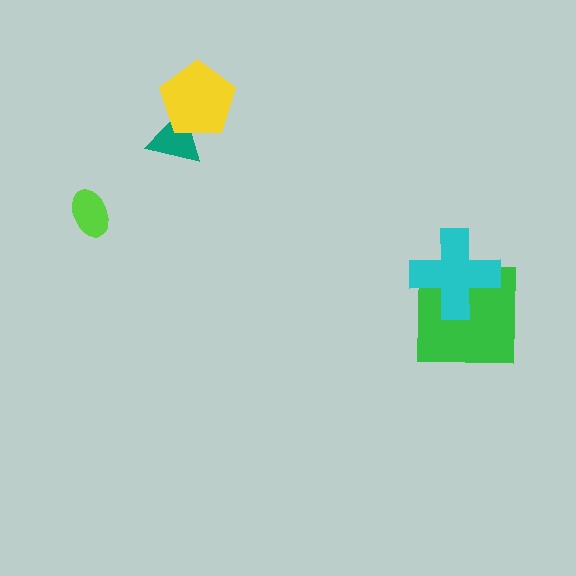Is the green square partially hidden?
Yes, it is partially covered by another shape.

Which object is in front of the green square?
The cyan cross is in front of the green square.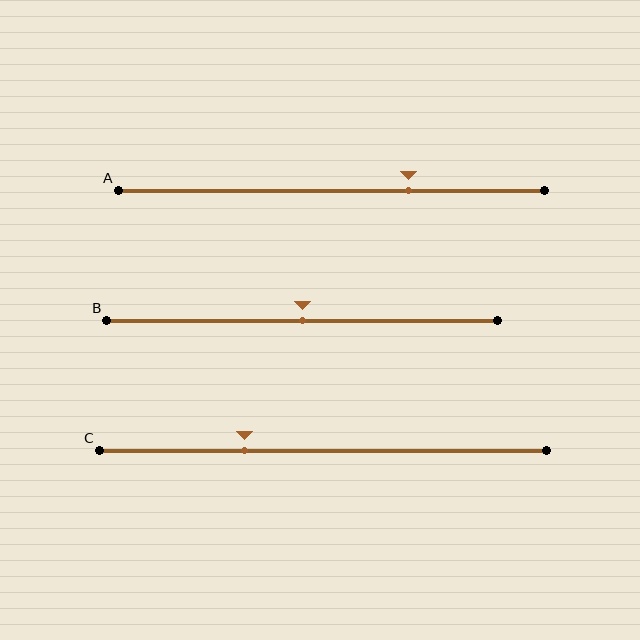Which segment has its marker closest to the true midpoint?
Segment B has its marker closest to the true midpoint.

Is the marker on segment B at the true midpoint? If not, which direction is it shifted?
Yes, the marker on segment B is at the true midpoint.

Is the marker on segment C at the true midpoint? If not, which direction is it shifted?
No, the marker on segment C is shifted to the left by about 17% of the segment length.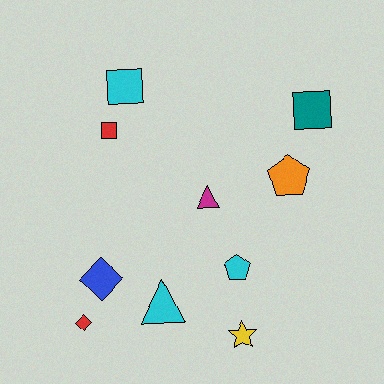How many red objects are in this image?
There are 2 red objects.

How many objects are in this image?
There are 10 objects.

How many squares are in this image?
There are 3 squares.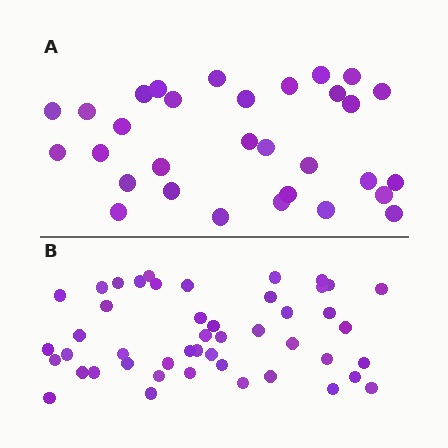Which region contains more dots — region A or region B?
Region B (the bottom region) has more dots.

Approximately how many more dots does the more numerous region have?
Region B has approximately 15 more dots than region A.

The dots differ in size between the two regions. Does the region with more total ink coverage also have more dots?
No. Region A has more total ink coverage because its dots are larger, but region B actually contains more individual dots. Total area can be misleading — the number of items is what matters here.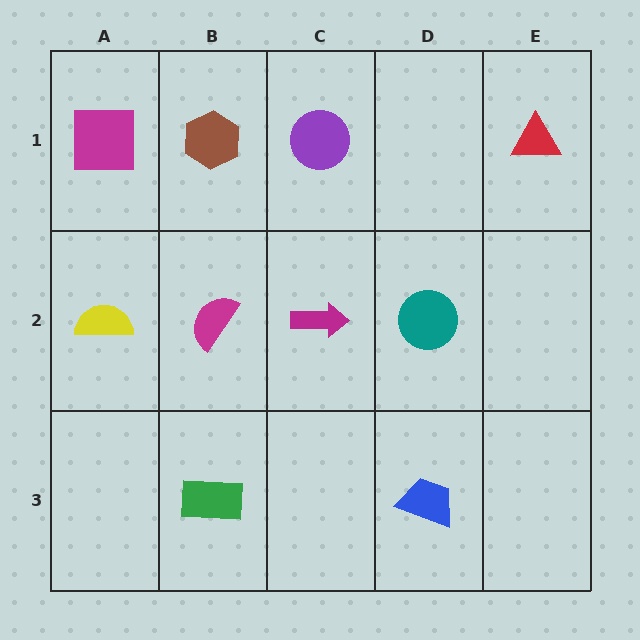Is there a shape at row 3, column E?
No, that cell is empty.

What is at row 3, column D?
A blue trapezoid.